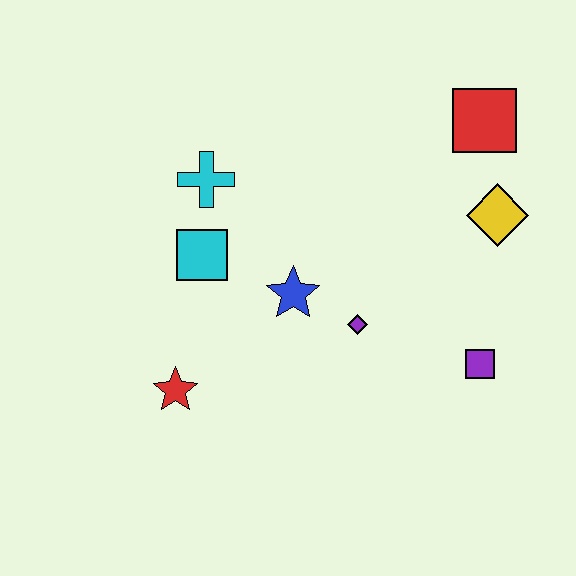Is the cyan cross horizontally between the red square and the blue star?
No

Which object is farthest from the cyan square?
The red square is farthest from the cyan square.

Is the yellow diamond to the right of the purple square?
Yes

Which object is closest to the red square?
The yellow diamond is closest to the red square.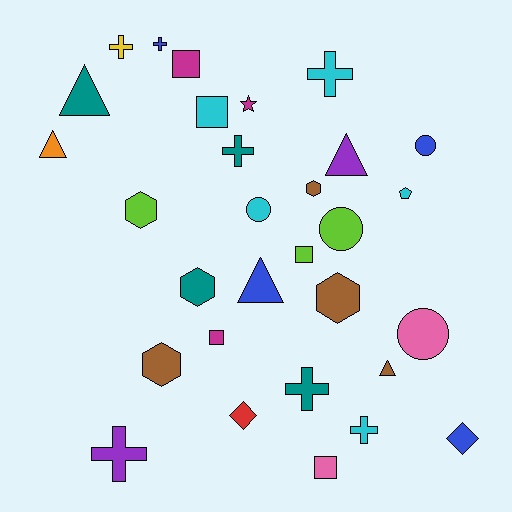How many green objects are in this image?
There are no green objects.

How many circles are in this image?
There are 4 circles.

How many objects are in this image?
There are 30 objects.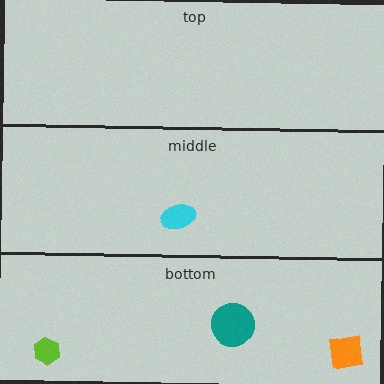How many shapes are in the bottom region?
3.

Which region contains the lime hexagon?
The bottom region.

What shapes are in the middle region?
The cyan ellipse.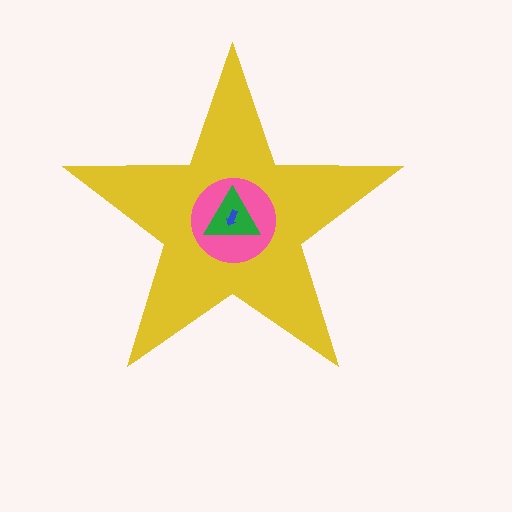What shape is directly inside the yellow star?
The pink circle.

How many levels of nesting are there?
4.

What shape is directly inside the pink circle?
The green triangle.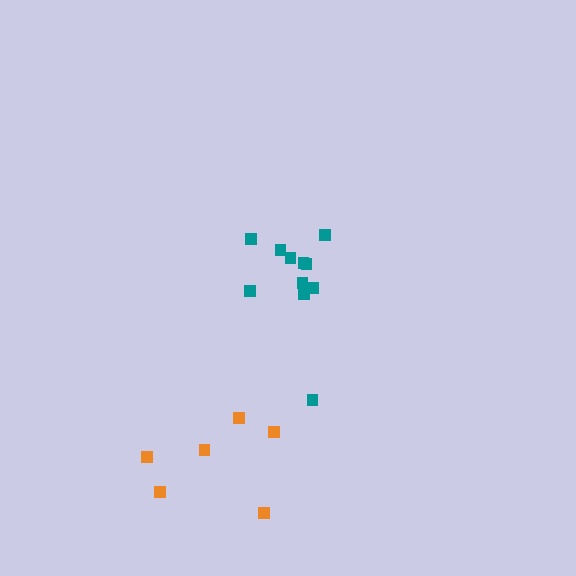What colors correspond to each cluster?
The clusters are colored: orange, teal.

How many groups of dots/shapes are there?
There are 2 groups.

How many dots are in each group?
Group 1: 6 dots, Group 2: 11 dots (17 total).